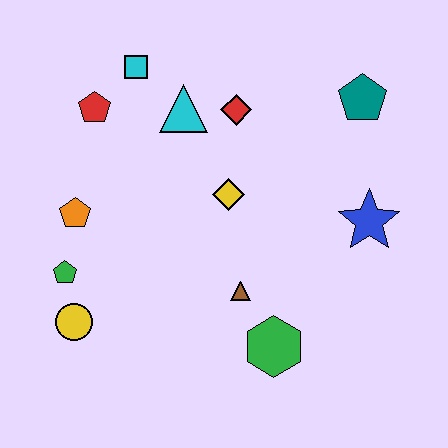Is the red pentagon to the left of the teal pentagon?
Yes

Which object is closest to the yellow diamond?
The red diamond is closest to the yellow diamond.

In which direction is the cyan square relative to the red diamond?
The cyan square is to the left of the red diamond.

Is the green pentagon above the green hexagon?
Yes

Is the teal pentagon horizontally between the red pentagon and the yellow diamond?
No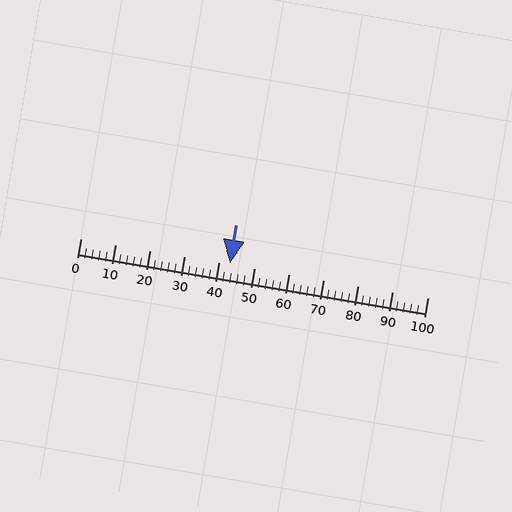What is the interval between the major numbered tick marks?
The major tick marks are spaced 10 units apart.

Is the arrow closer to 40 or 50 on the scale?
The arrow is closer to 40.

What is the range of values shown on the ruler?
The ruler shows values from 0 to 100.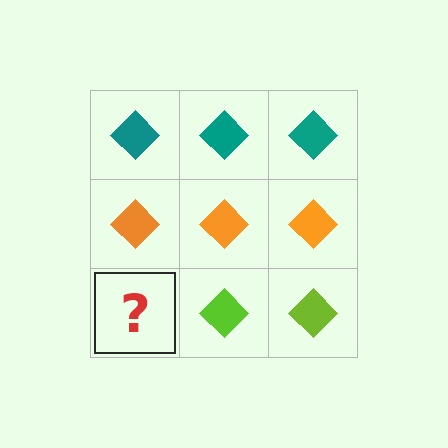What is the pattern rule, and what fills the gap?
The rule is that each row has a consistent color. The gap should be filled with a lime diamond.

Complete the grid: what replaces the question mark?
The question mark should be replaced with a lime diamond.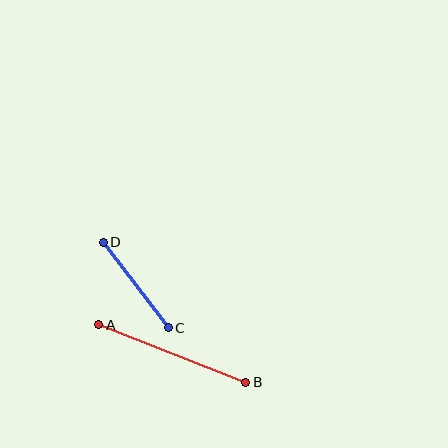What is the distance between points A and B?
The distance is approximately 158 pixels.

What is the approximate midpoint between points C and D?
The midpoint is at approximately (136, 285) pixels.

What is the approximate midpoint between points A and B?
The midpoint is at approximately (172, 354) pixels.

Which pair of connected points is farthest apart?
Points A and B are farthest apart.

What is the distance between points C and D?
The distance is approximately 108 pixels.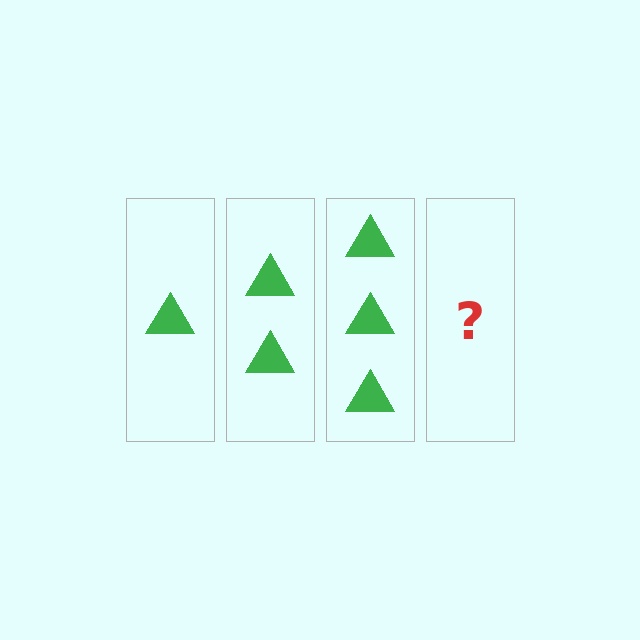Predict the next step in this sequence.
The next step is 4 triangles.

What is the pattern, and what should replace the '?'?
The pattern is that each step adds one more triangle. The '?' should be 4 triangles.